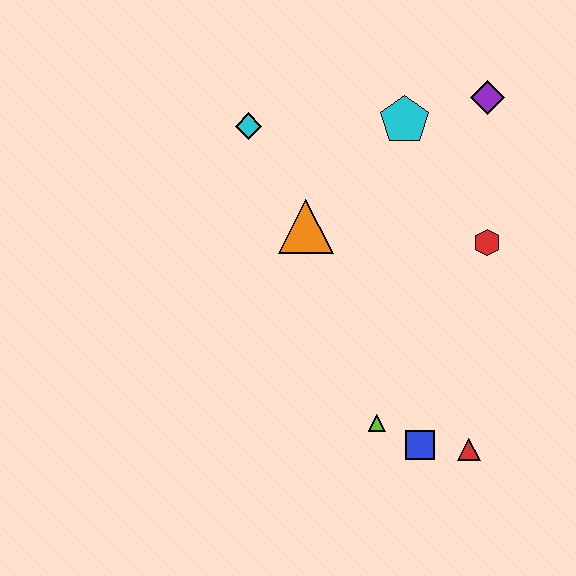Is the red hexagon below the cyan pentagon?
Yes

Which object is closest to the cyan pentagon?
The purple diamond is closest to the cyan pentagon.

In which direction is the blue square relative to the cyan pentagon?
The blue square is below the cyan pentagon.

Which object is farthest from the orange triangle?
The red triangle is farthest from the orange triangle.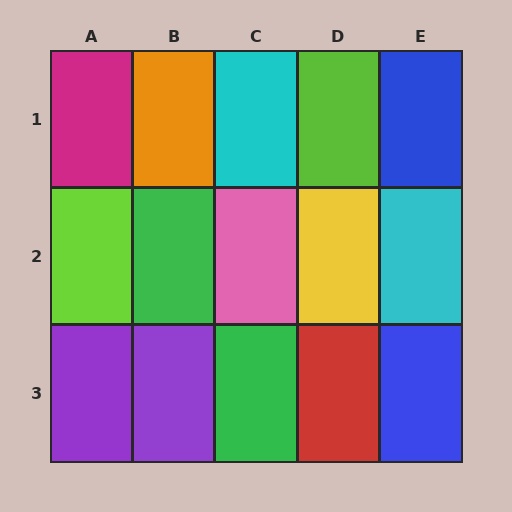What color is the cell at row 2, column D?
Yellow.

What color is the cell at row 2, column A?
Lime.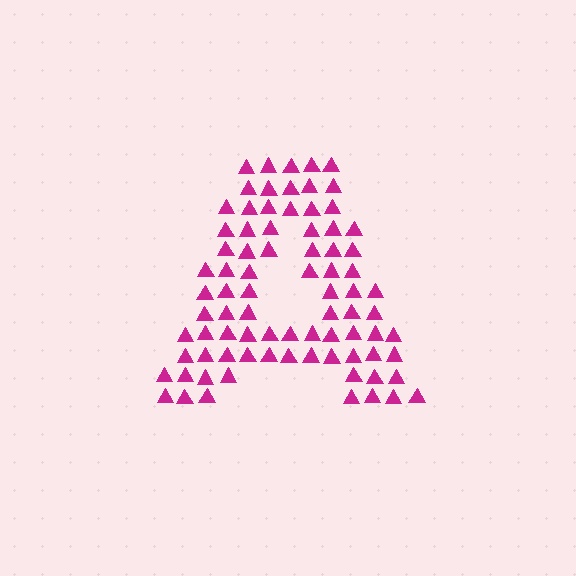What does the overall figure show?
The overall figure shows the letter A.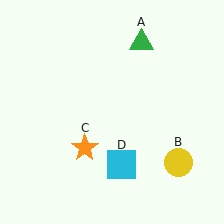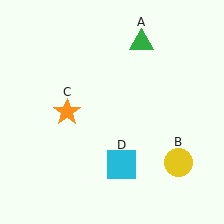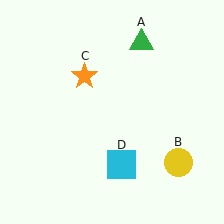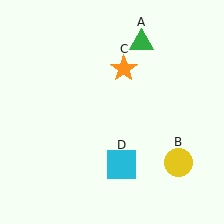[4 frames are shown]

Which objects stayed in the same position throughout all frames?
Green triangle (object A) and yellow circle (object B) and cyan square (object D) remained stationary.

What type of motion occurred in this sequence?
The orange star (object C) rotated clockwise around the center of the scene.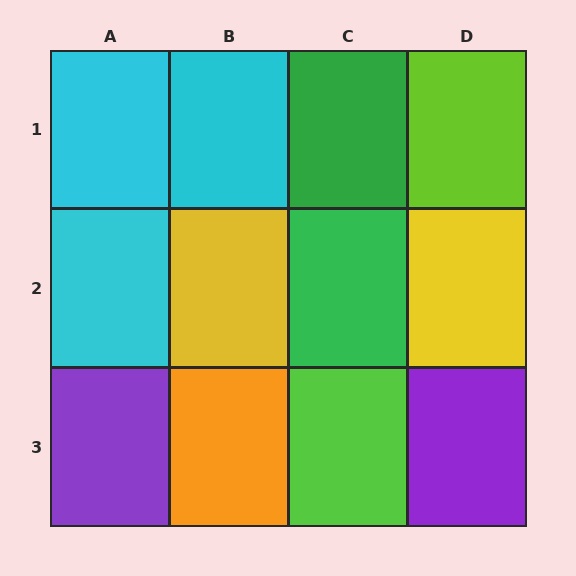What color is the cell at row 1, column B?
Cyan.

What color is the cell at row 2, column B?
Yellow.